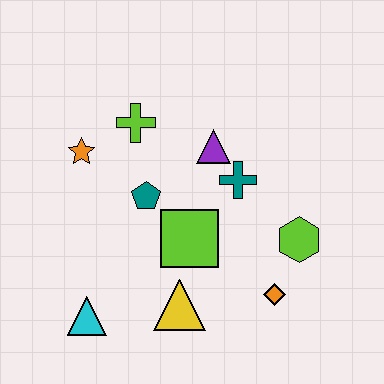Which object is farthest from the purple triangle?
The cyan triangle is farthest from the purple triangle.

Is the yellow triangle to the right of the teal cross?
No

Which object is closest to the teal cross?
The purple triangle is closest to the teal cross.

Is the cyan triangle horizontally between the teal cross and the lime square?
No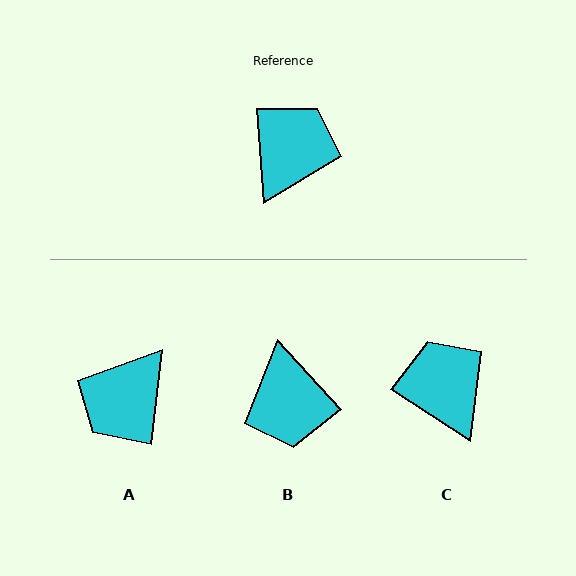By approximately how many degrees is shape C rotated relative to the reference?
Approximately 52 degrees counter-clockwise.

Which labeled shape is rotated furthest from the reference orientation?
A, about 169 degrees away.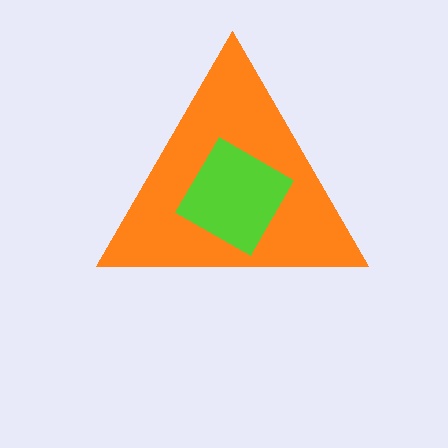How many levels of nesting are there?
2.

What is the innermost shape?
The lime diamond.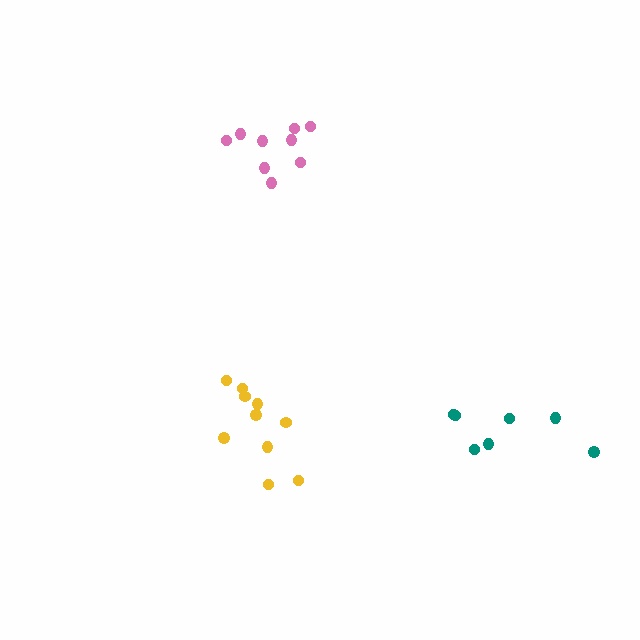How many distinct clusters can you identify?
There are 3 distinct clusters.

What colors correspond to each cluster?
The clusters are colored: pink, yellow, teal.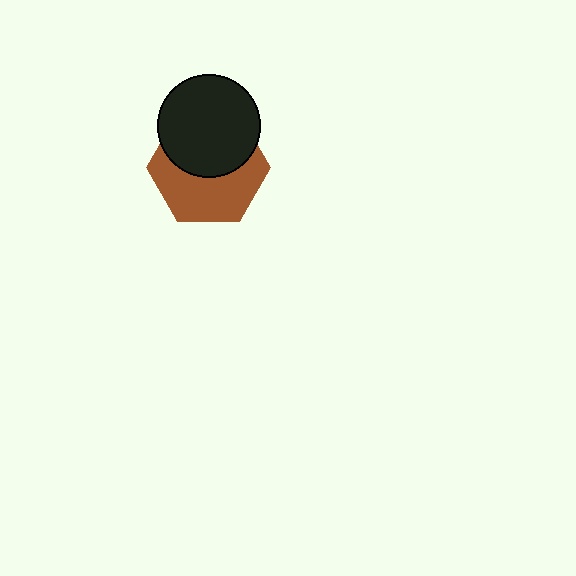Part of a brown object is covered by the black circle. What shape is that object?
It is a hexagon.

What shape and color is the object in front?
The object in front is a black circle.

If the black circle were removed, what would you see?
You would see the complete brown hexagon.